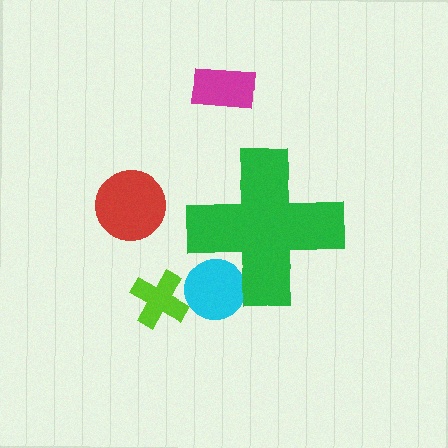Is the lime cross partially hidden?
No, the lime cross is fully visible.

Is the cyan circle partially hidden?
Yes, the cyan circle is partially hidden behind the green cross.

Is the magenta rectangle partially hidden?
No, the magenta rectangle is fully visible.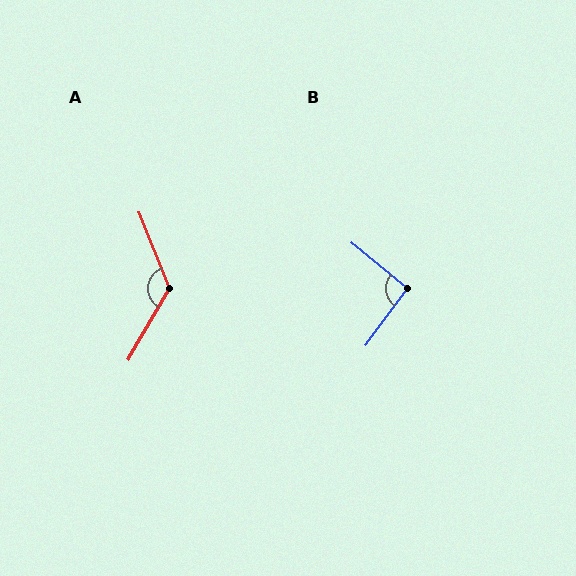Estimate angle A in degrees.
Approximately 129 degrees.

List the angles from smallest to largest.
B (93°), A (129°).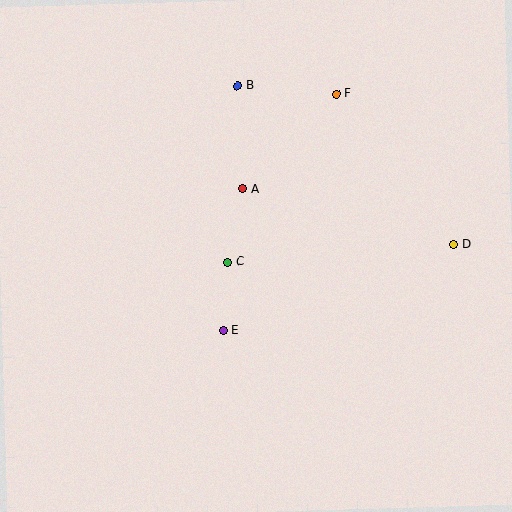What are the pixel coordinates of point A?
Point A is at (243, 189).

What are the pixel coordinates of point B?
Point B is at (238, 86).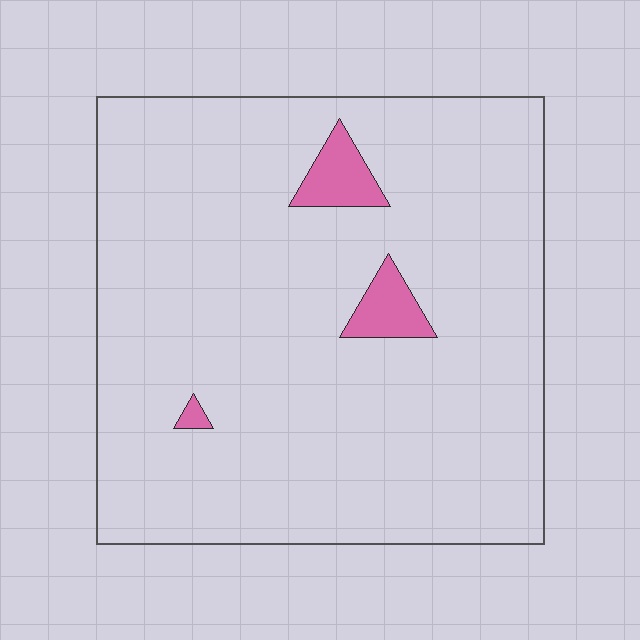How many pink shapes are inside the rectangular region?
3.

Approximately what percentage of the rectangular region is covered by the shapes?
Approximately 5%.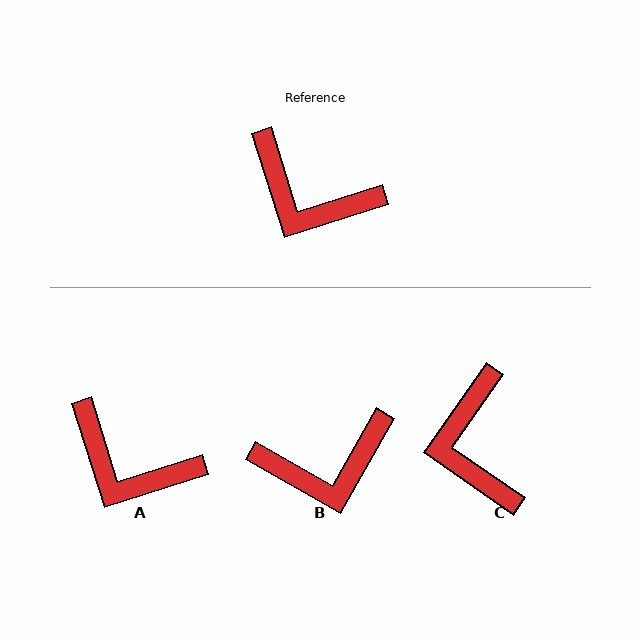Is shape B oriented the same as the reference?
No, it is off by about 43 degrees.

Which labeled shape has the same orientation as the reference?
A.